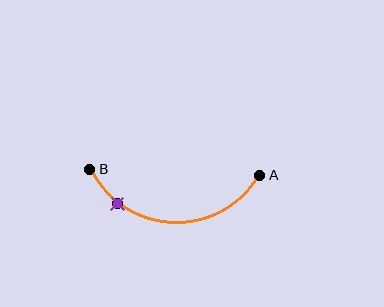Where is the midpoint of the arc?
The arc midpoint is the point on the curve farthest from the straight line joining A and B. It sits below that line.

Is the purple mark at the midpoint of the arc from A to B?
No. The purple mark lies on the arc but is closer to endpoint B. The arc midpoint would be at the point on the curve equidistant along the arc from both A and B.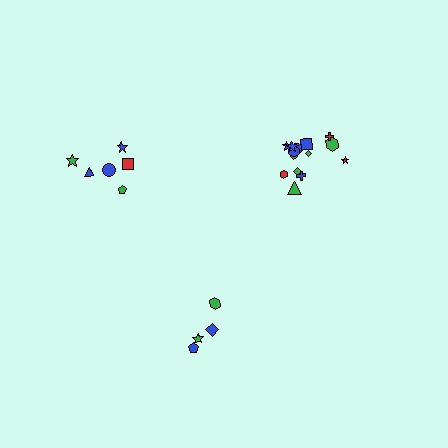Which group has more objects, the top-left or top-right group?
The top-right group.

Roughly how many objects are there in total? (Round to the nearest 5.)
Roughly 25 objects in total.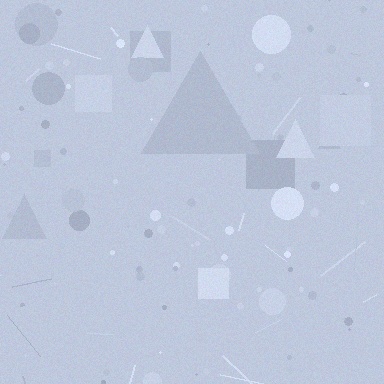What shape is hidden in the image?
A triangle is hidden in the image.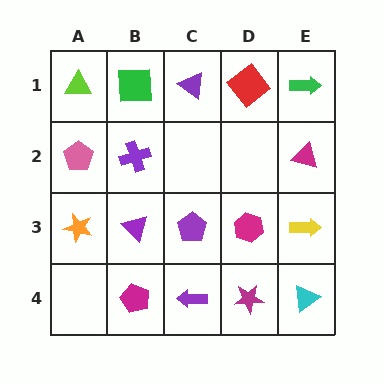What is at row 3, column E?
A yellow arrow.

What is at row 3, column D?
A magenta hexagon.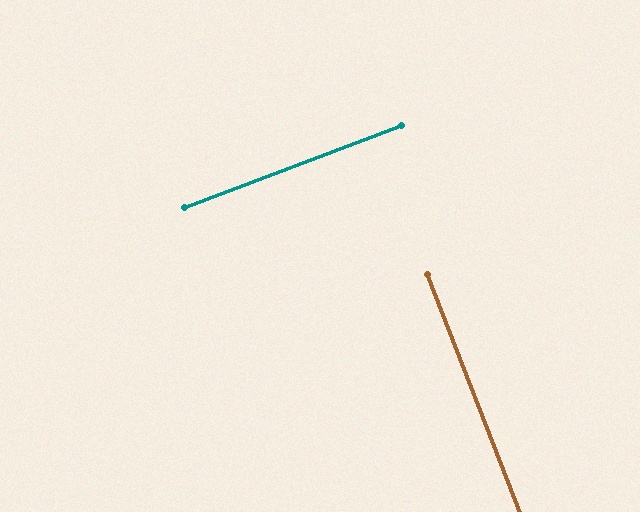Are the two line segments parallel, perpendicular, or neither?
Perpendicular — they meet at approximately 89°.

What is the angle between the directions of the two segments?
Approximately 89 degrees.